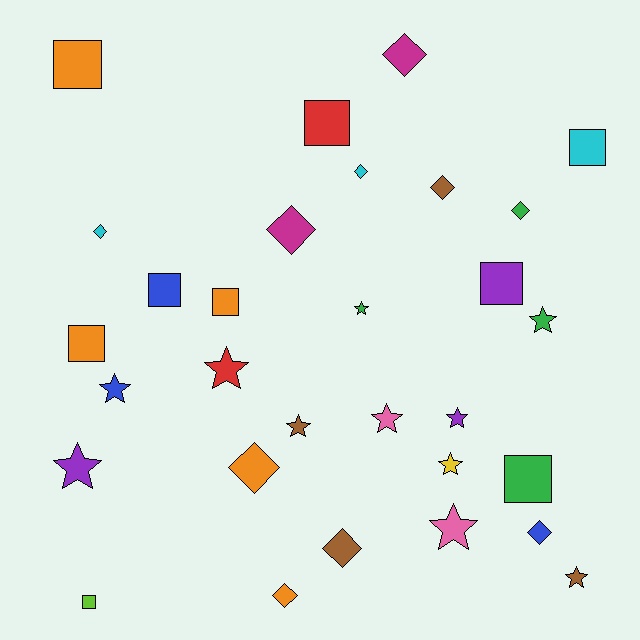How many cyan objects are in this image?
There are 3 cyan objects.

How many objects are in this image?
There are 30 objects.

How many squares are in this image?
There are 9 squares.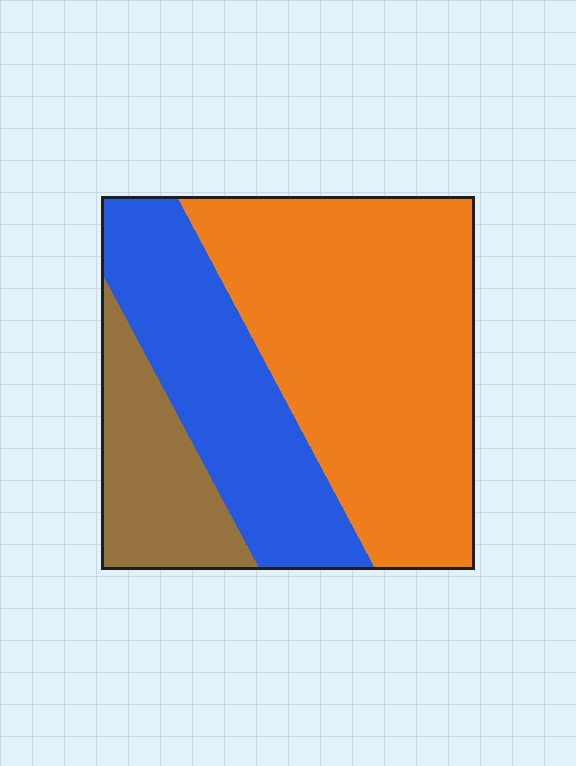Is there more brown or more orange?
Orange.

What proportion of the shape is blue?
Blue covers 30% of the shape.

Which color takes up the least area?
Brown, at roughly 15%.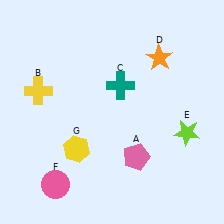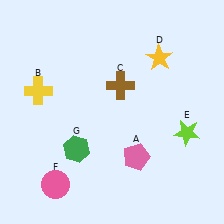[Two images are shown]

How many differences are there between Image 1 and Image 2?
There are 3 differences between the two images.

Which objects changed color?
C changed from teal to brown. D changed from orange to yellow. G changed from yellow to green.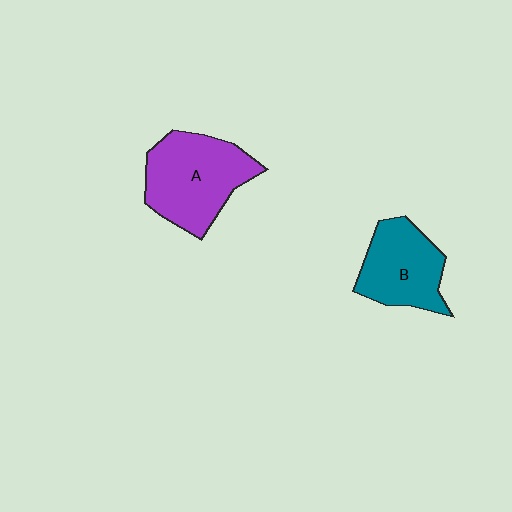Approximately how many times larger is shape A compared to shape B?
Approximately 1.3 times.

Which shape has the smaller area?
Shape B (teal).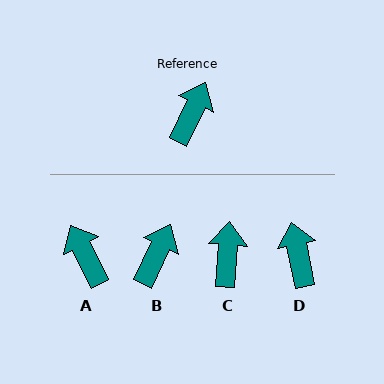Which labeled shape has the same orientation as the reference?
B.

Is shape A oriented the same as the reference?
No, it is off by about 52 degrees.